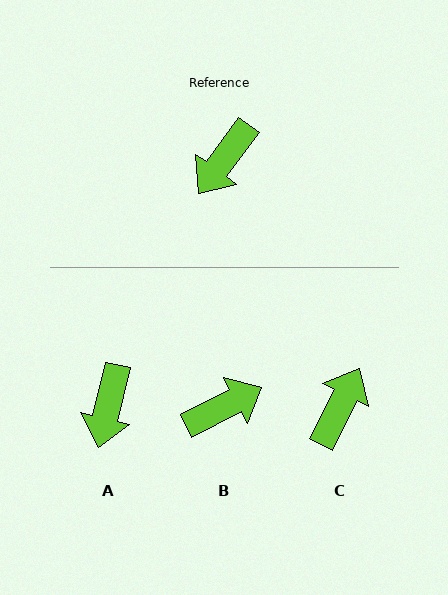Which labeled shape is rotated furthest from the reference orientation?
C, about 170 degrees away.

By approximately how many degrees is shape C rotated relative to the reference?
Approximately 170 degrees clockwise.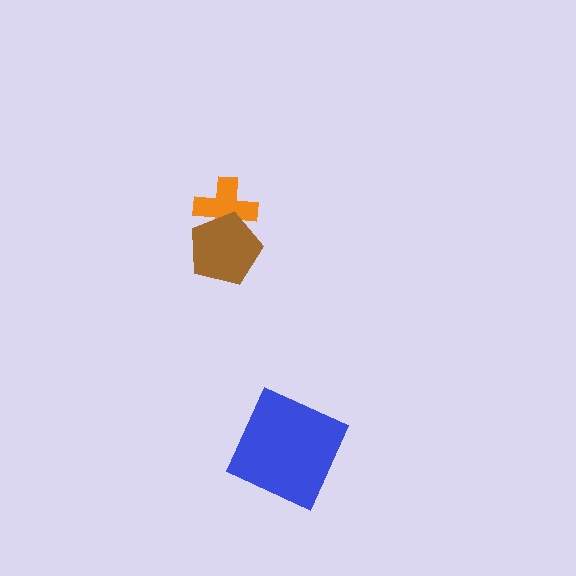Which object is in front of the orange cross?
The brown pentagon is in front of the orange cross.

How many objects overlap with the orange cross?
1 object overlaps with the orange cross.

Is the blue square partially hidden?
No, no other shape covers it.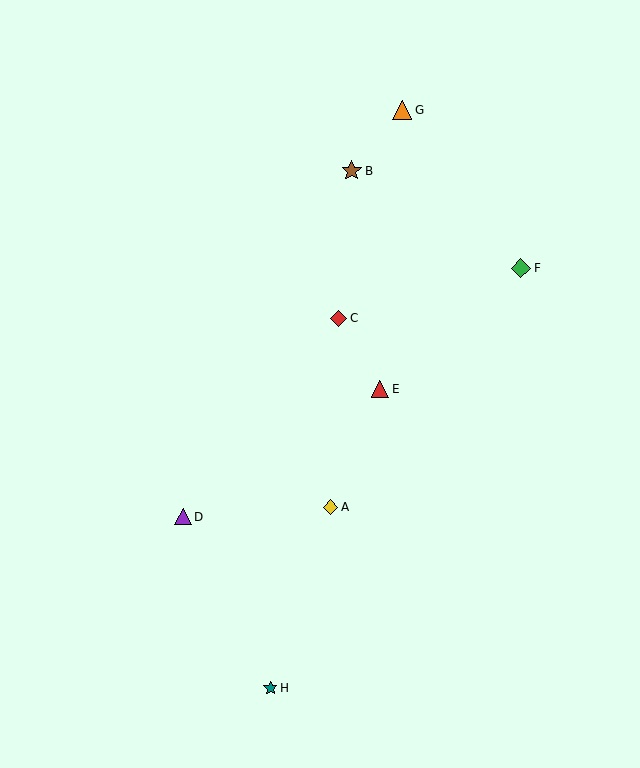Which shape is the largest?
The brown star (labeled B) is the largest.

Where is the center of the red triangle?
The center of the red triangle is at (380, 389).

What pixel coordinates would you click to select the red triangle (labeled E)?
Click at (380, 389) to select the red triangle E.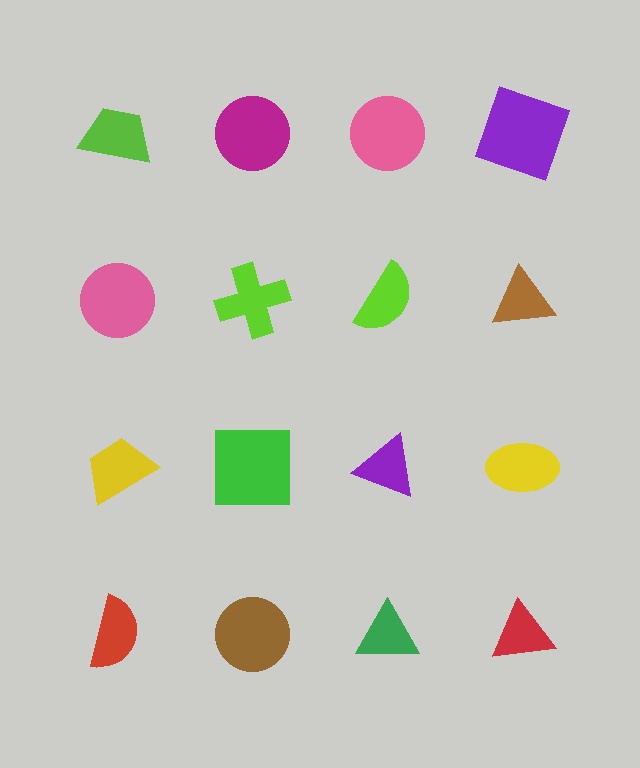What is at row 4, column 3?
A green triangle.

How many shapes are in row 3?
4 shapes.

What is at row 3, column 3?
A purple triangle.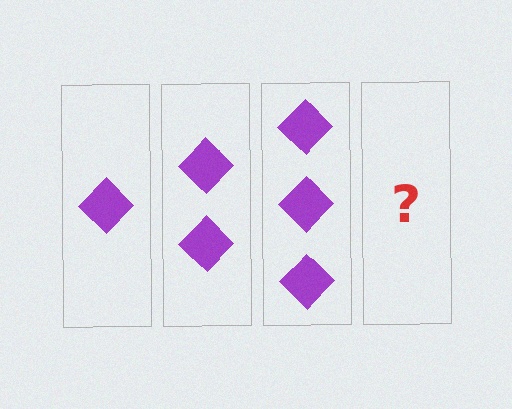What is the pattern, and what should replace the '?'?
The pattern is that each step adds one more diamond. The '?' should be 4 diamonds.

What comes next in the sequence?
The next element should be 4 diamonds.